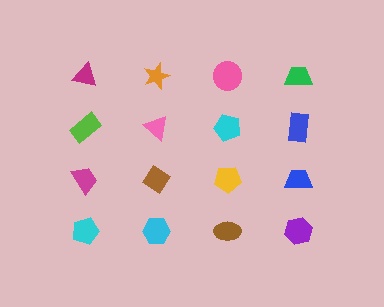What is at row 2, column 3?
A cyan pentagon.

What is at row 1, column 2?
An orange star.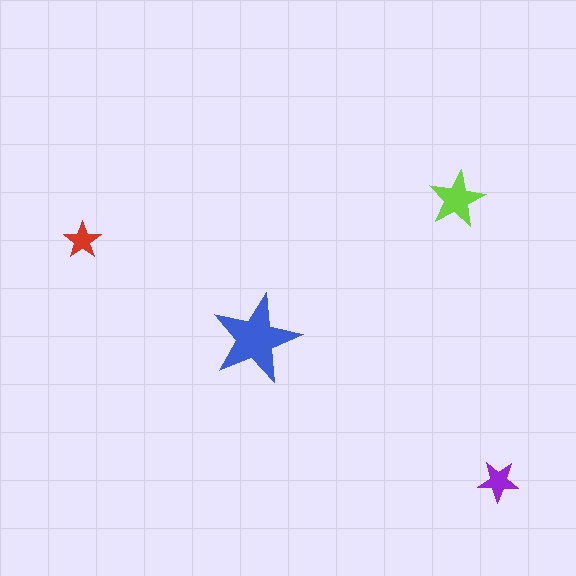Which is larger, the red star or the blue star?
The blue one.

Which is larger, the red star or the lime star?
The lime one.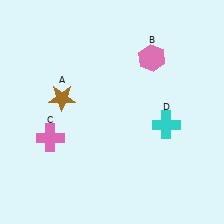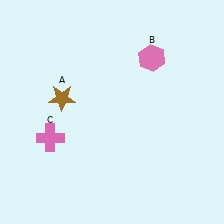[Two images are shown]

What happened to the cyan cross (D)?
The cyan cross (D) was removed in Image 2. It was in the bottom-right area of Image 1.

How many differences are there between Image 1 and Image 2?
There is 1 difference between the two images.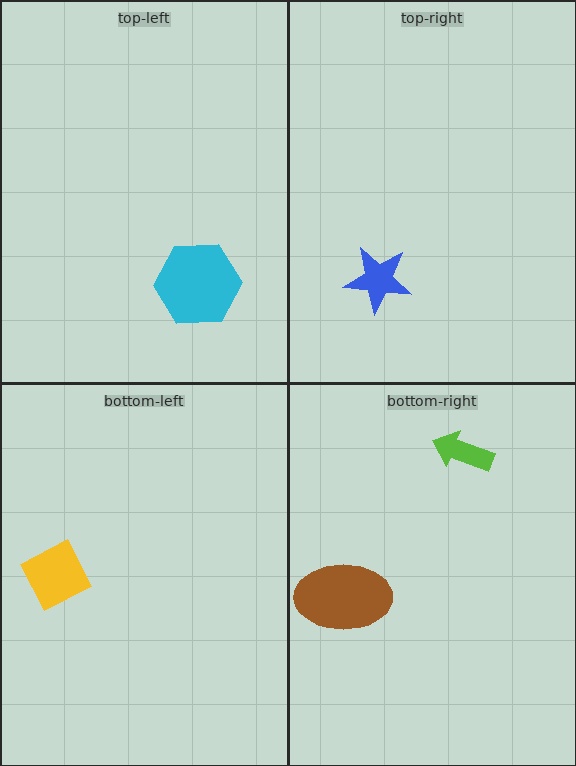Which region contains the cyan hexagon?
The top-left region.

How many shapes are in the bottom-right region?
2.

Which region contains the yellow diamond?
The bottom-left region.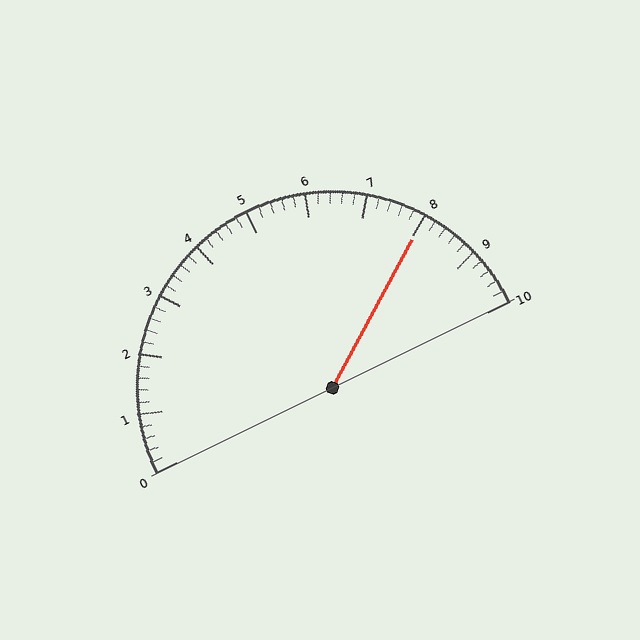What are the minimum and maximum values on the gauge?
The gauge ranges from 0 to 10.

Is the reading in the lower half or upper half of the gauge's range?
The reading is in the upper half of the range (0 to 10).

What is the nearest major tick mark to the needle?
The nearest major tick mark is 8.